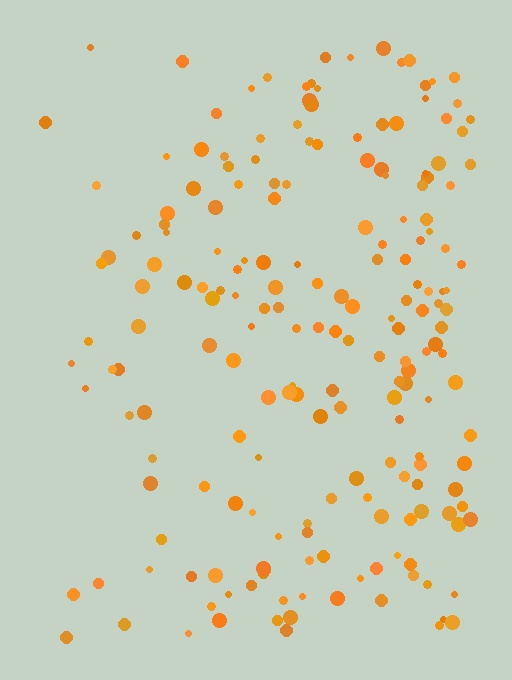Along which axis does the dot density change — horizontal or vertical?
Horizontal.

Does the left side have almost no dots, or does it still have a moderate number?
Still a moderate number, just noticeably fewer than the right.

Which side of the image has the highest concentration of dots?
The right.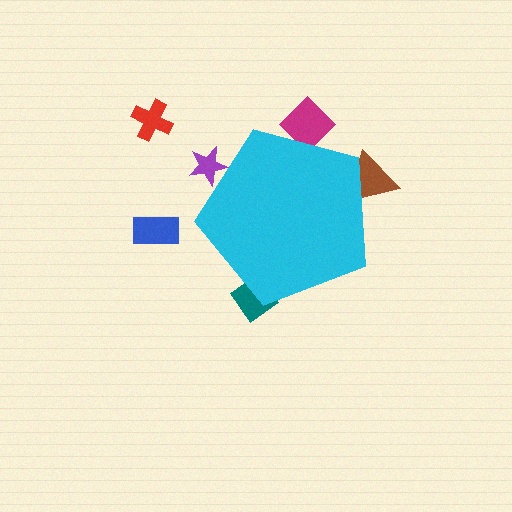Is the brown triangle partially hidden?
Yes, the brown triangle is partially hidden behind the cyan pentagon.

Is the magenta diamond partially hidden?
Yes, the magenta diamond is partially hidden behind the cyan pentagon.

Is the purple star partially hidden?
Yes, the purple star is partially hidden behind the cyan pentagon.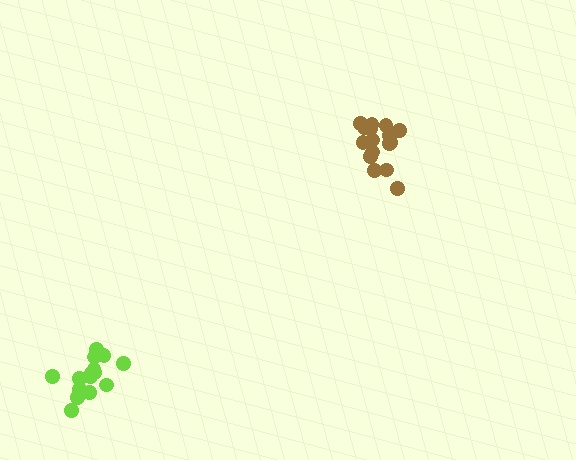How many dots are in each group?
Group 1: 17 dots, Group 2: 15 dots (32 total).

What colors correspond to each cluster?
The clusters are colored: brown, lime.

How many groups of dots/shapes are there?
There are 2 groups.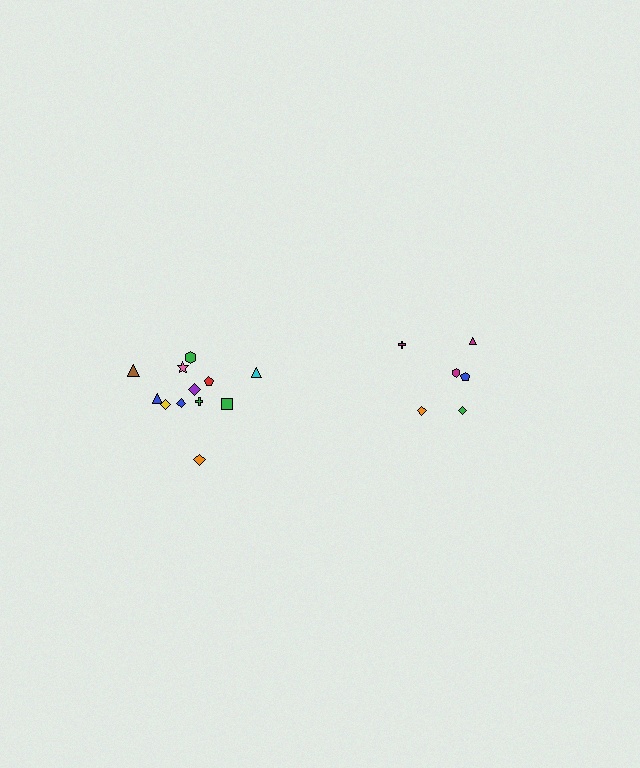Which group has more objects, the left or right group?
The left group.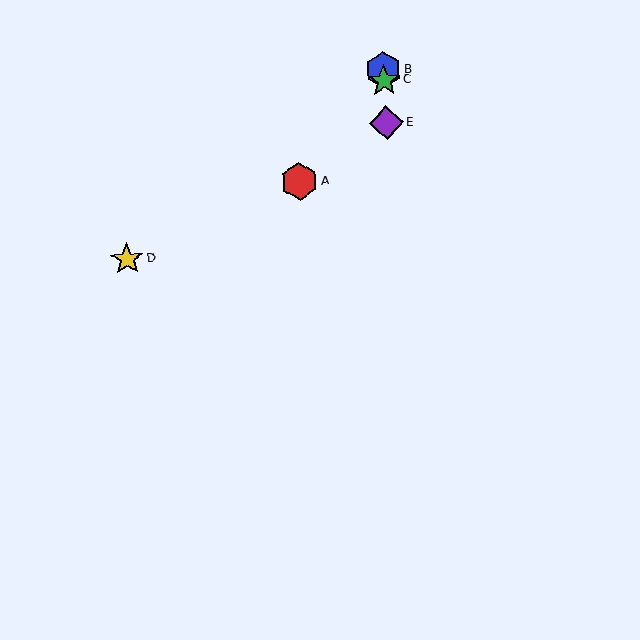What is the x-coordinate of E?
Object E is at x≈386.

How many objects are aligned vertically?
3 objects (B, C, E) are aligned vertically.